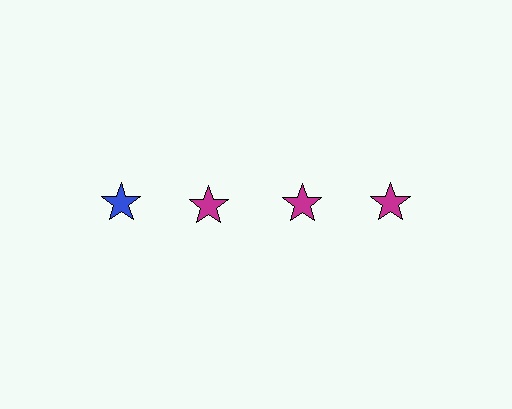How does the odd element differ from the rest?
It has a different color: blue instead of magenta.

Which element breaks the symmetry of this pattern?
The blue star in the top row, leftmost column breaks the symmetry. All other shapes are magenta stars.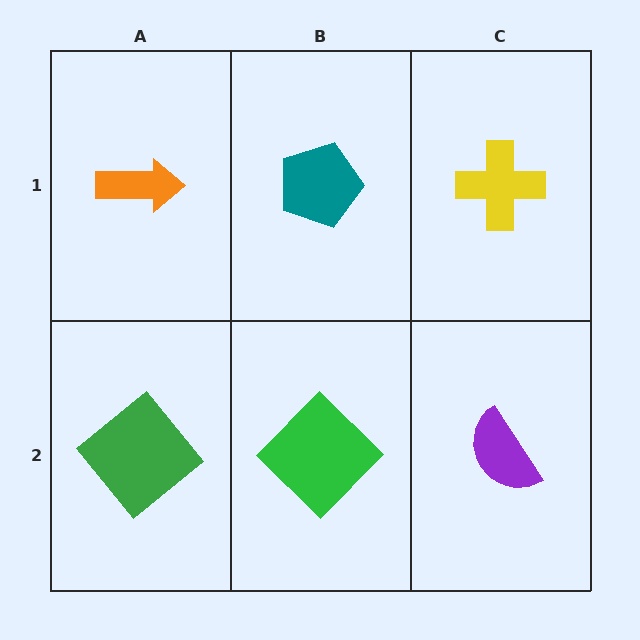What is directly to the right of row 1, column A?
A teal pentagon.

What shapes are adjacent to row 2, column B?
A teal pentagon (row 1, column B), a green diamond (row 2, column A), a purple semicircle (row 2, column C).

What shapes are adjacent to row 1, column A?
A green diamond (row 2, column A), a teal pentagon (row 1, column B).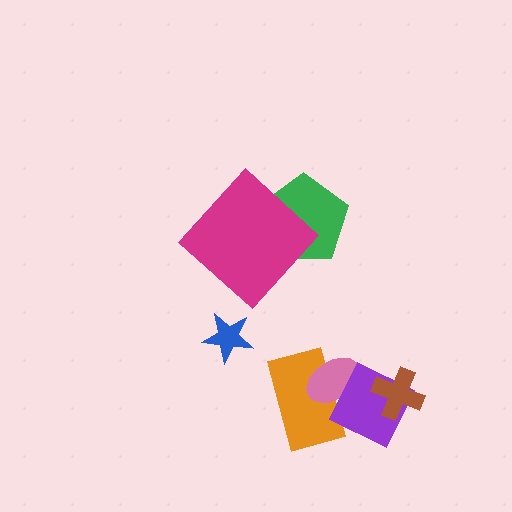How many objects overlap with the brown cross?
1 object overlaps with the brown cross.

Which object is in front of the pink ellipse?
The purple diamond is in front of the pink ellipse.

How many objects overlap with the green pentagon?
1 object overlaps with the green pentagon.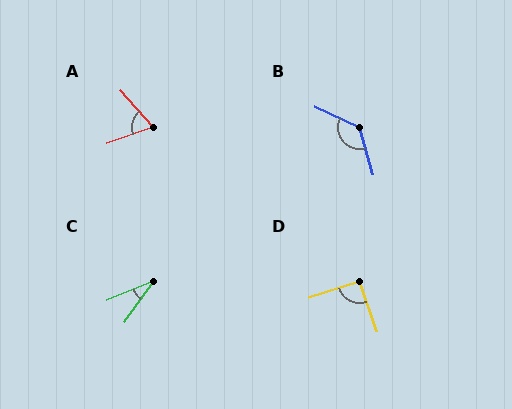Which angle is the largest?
B, at approximately 131 degrees.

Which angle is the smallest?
C, at approximately 31 degrees.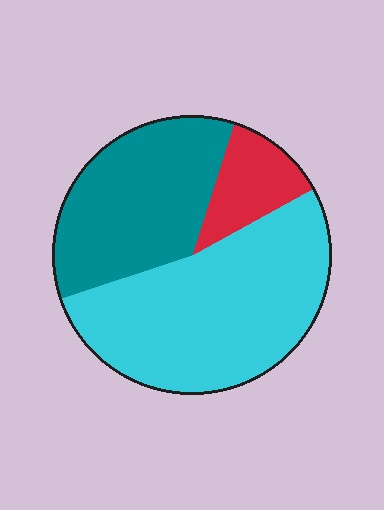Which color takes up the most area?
Cyan, at roughly 55%.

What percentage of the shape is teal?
Teal takes up between a quarter and a half of the shape.